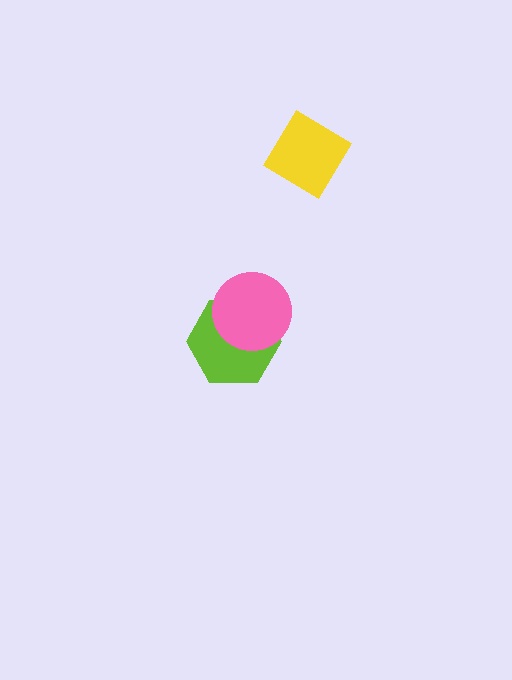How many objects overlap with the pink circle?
1 object overlaps with the pink circle.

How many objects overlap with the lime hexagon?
1 object overlaps with the lime hexagon.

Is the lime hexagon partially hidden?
Yes, it is partially covered by another shape.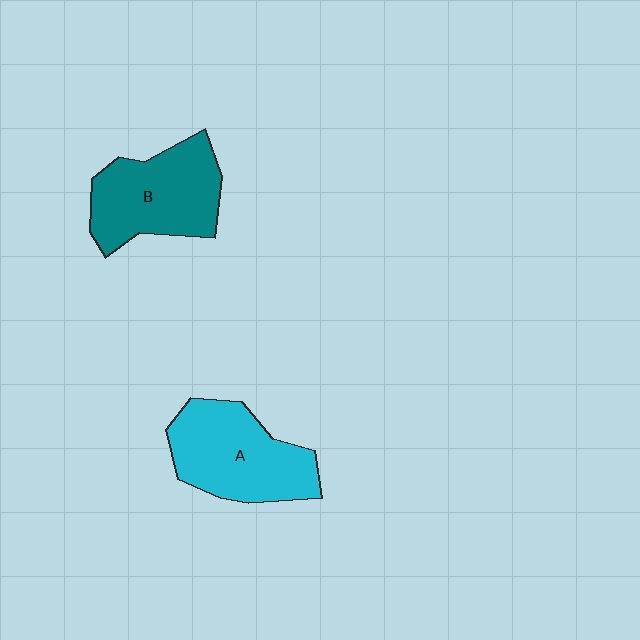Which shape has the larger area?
Shape A (cyan).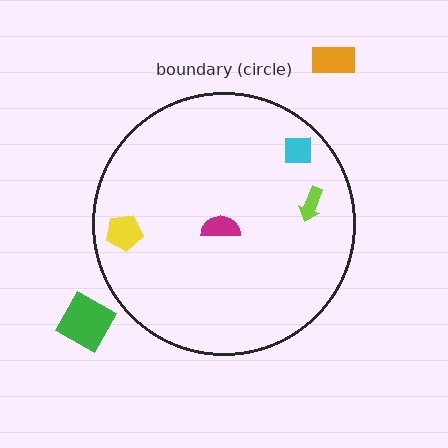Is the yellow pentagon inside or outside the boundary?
Inside.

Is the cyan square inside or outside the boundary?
Inside.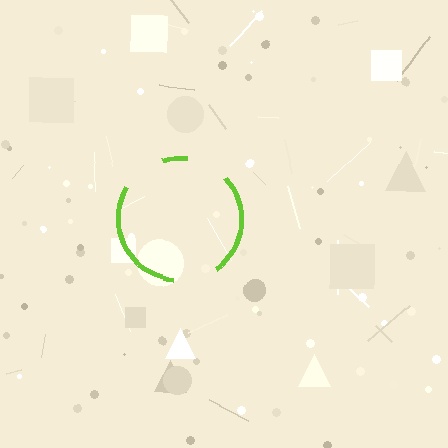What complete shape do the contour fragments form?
The contour fragments form a circle.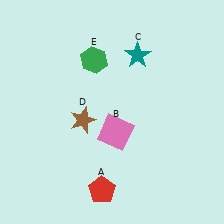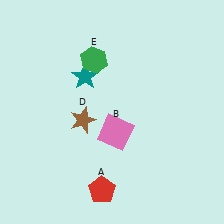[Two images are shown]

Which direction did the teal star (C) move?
The teal star (C) moved left.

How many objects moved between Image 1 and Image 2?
1 object moved between the two images.